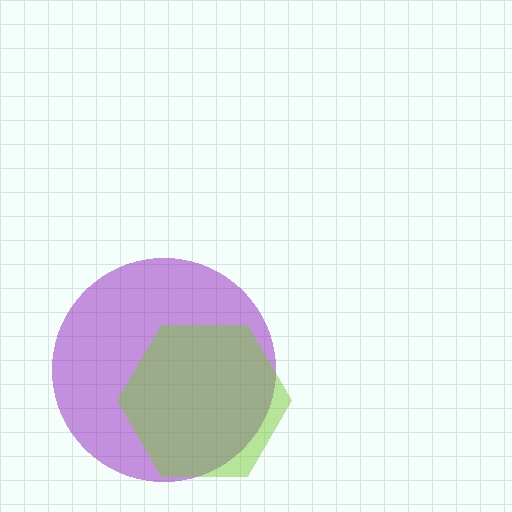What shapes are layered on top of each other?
The layered shapes are: a purple circle, a lime hexagon.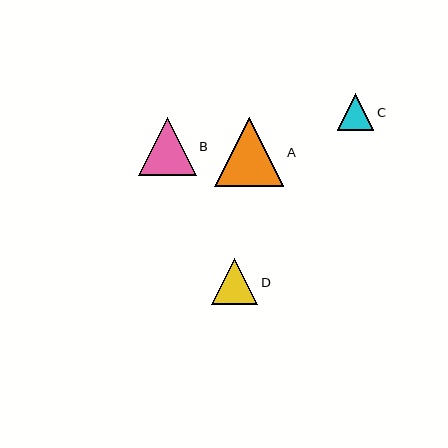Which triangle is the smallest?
Triangle C is the smallest with a size of approximately 37 pixels.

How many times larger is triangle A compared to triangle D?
Triangle A is approximately 1.5 times the size of triangle D.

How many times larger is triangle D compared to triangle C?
Triangle D is approximately 1.3 times the size of triangle C.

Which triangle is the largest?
Triangle A is the largest with a size of approximately 69 pixels.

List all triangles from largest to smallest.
From largest to smallest: A, B, D, C.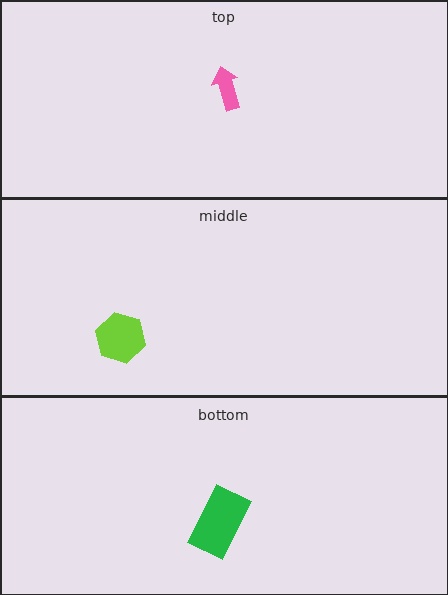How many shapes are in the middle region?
1.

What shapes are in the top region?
The pink arrow.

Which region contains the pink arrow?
The top region.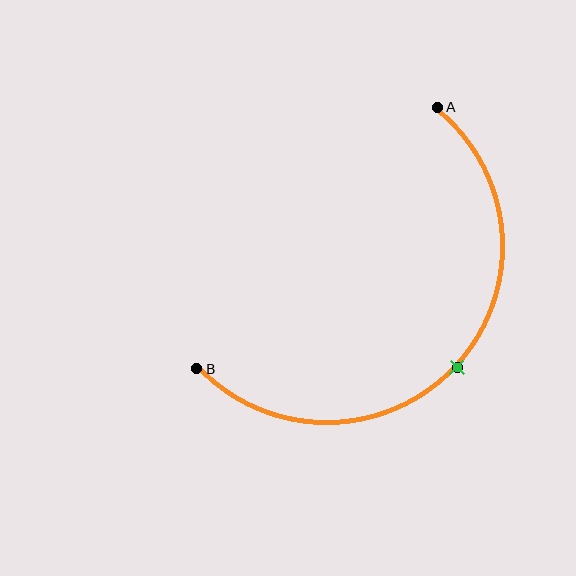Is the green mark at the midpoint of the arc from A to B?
Yes. The green mark lies on the arc at equal arc-length from both A and B — it is the arc midpoint.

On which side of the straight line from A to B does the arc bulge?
The arc bulges below and to the right of the straight line connecting A and B.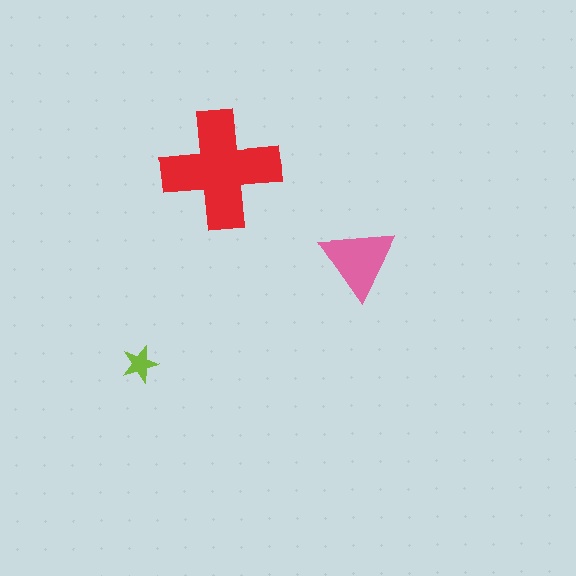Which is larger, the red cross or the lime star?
The red cross.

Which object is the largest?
The red cross.